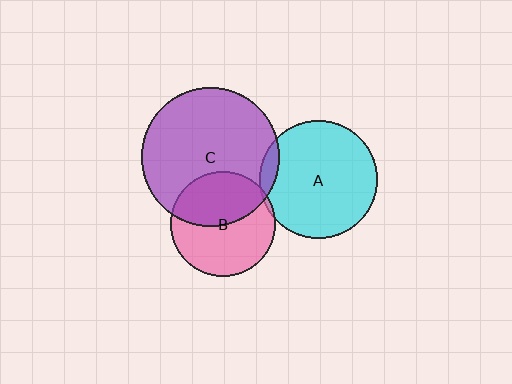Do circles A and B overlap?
Yes.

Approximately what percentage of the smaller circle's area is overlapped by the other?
Approximately 5%.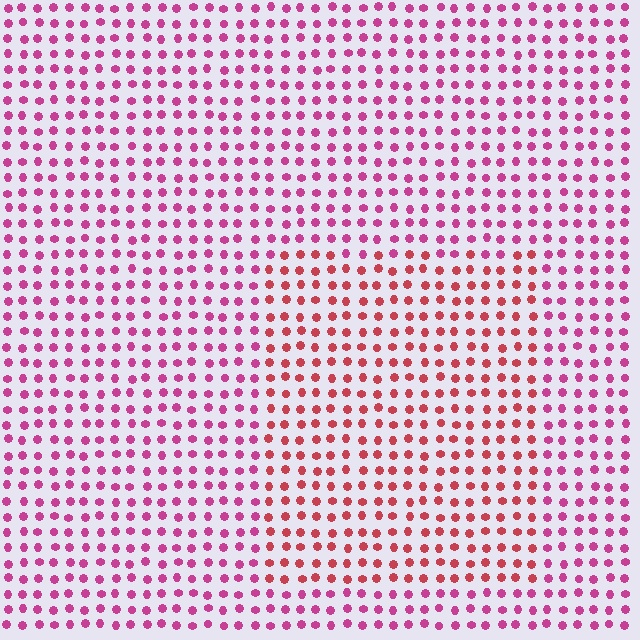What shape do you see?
I see a rectangle.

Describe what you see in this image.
The image is filled with small magenta elements in a uniform arrangement. A rectangle-shaped region is visible where the elements are tinted to a slightly different hue, forming a subtle color boundary.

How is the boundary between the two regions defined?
The boundary is defined purely by a slight shift in hue (about 31 degrees). Spacing, size, and orientation are identical on both sides.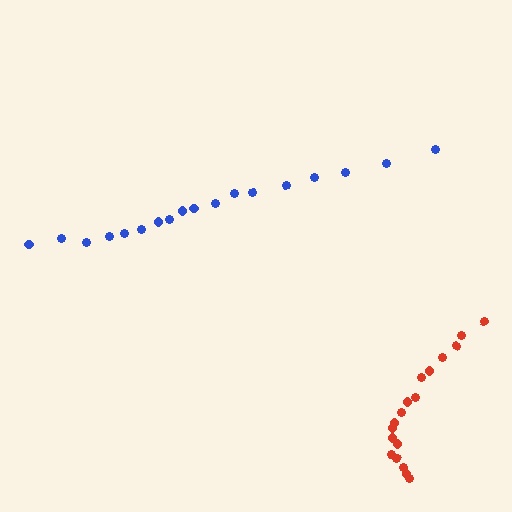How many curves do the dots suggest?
There are 2 distinct paths.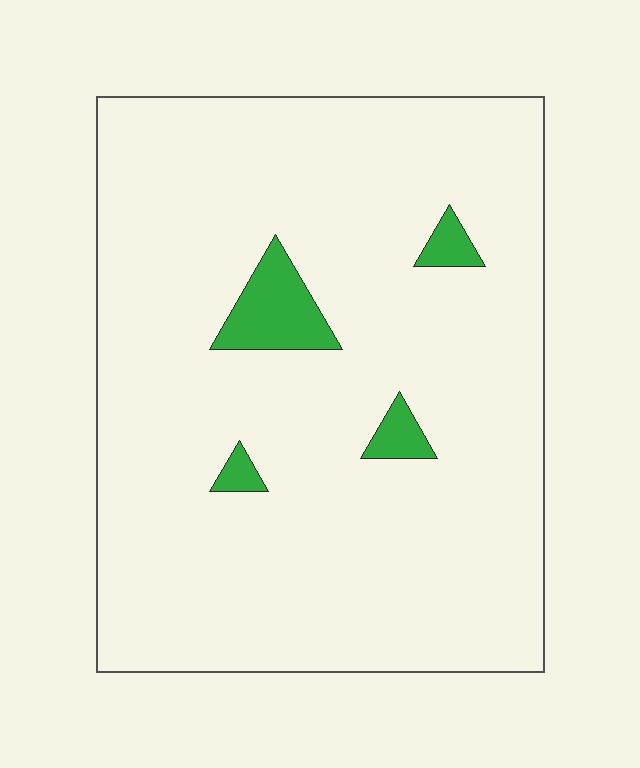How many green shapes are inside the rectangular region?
4.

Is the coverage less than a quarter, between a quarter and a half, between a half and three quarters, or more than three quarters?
Less than a quarter.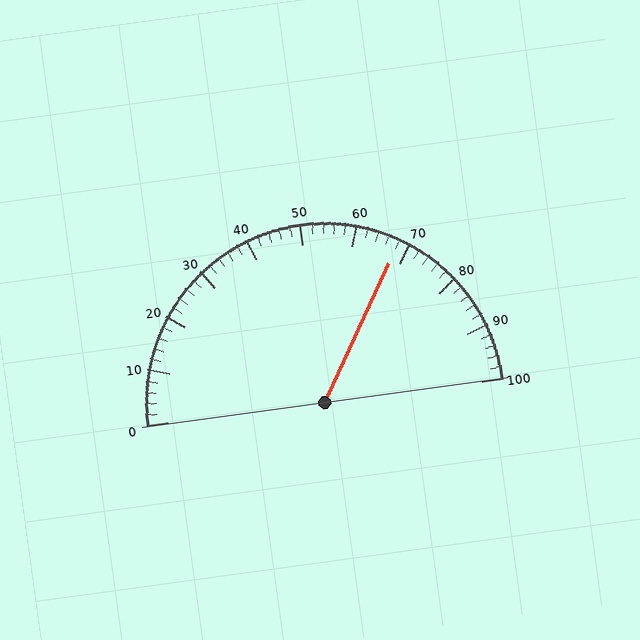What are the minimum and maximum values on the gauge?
The gauge ranges from 0 to 100.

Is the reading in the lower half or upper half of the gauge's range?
The reading is in the upper half of the range (0 to 100).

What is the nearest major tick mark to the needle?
The nearest major tick mark is 70.